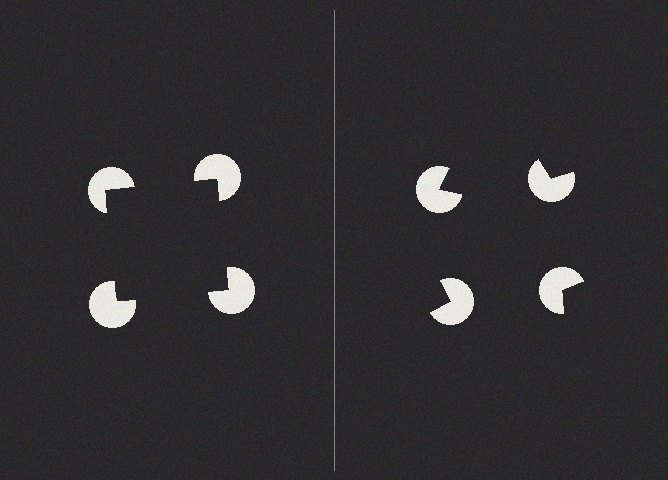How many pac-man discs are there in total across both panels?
8 — 4 on each side.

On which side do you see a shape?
An illusory square appears on the left side. On the right side the wedge cuts are rotated, so no coherent shape forms.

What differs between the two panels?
The pac-man discs are positioned identically on both sides; only the wedge orientations differ. On the left they align to a square; on the right they are misaligned.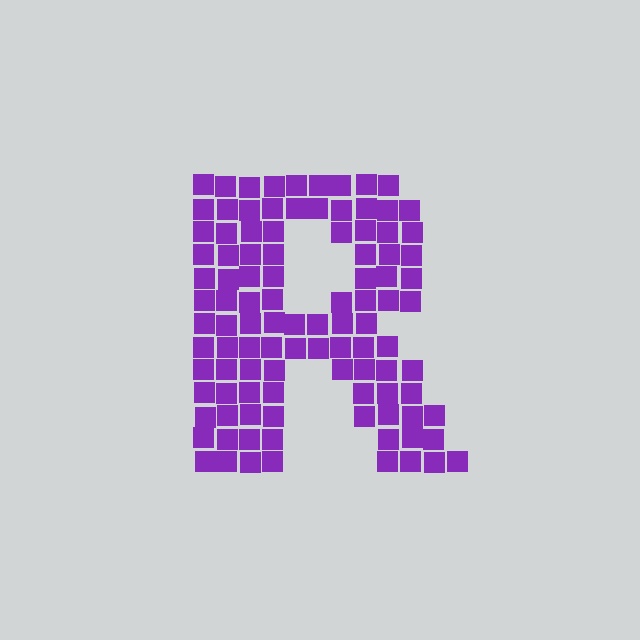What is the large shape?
The large shape is the letter R.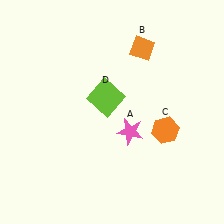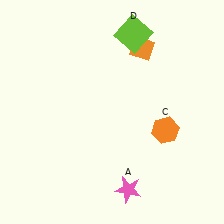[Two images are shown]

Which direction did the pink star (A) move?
The pink star (A) moved down.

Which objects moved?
The objects that moved are: the pink star (A), the lime square (D).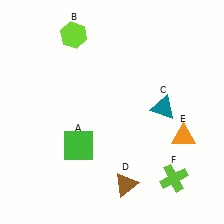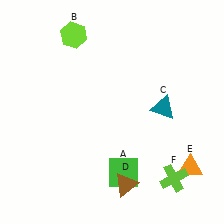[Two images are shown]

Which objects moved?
The objects that moved are: the green square (A), the orange triangle (E).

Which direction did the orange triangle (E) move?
The orange triangle (E) moved down.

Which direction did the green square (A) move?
The green square (A) moved right.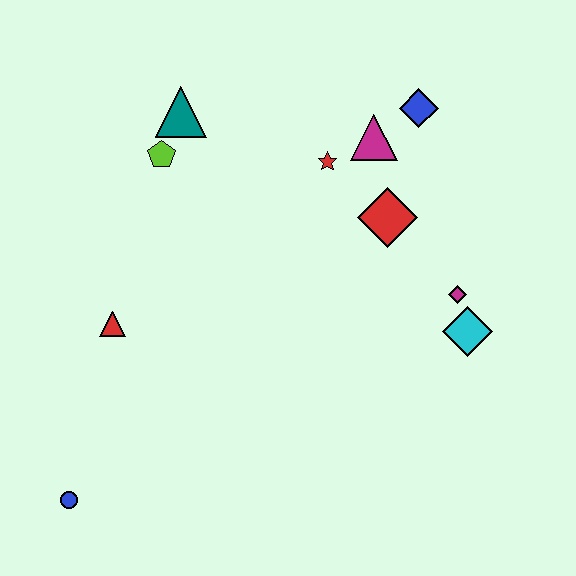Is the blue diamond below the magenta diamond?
No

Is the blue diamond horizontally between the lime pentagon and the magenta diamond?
Yes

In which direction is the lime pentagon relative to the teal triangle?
The lime pentagon is below the teal triangle.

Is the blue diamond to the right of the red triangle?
Yes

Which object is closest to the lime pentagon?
The teal triangle is closest to the lime pentagon.